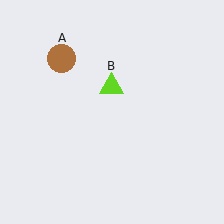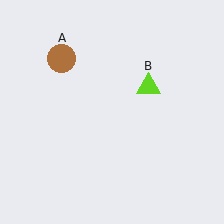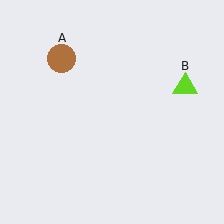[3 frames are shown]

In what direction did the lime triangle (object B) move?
The lime triangle (object B) moved right.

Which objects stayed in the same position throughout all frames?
Brown circle (object A) remained stationary.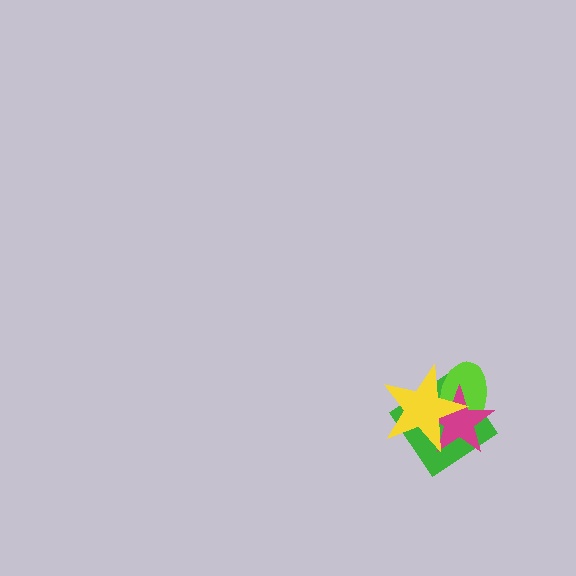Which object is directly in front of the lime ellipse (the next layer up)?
The magenta star is directly in front of the lime ellipse.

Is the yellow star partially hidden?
No, no other shape covers it.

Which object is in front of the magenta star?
The yellow star is in front of the magenta star.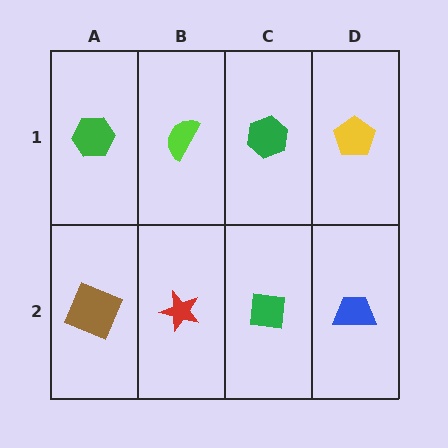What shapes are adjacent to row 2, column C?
A green hexagon (row 1, column C), a red star (row 2, column B), a blue trapezoid (row 2, column D).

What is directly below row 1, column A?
A brown square.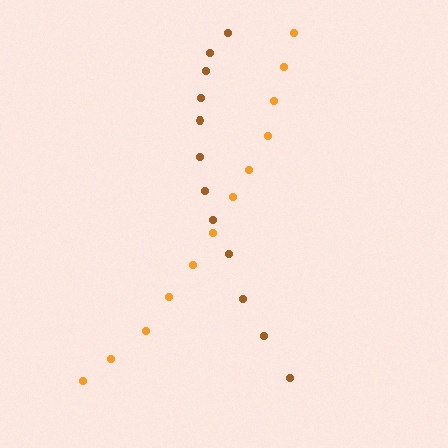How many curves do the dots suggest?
There are 2 distinct paths.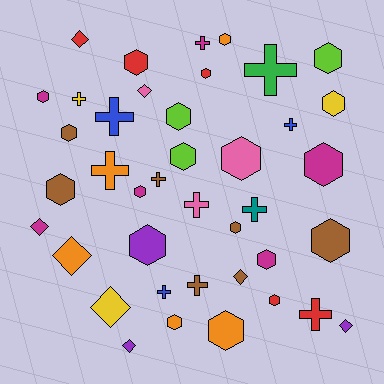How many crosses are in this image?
There are 12 crosses.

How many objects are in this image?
There are 40 objects.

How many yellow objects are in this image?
There are 3 yellow objects.